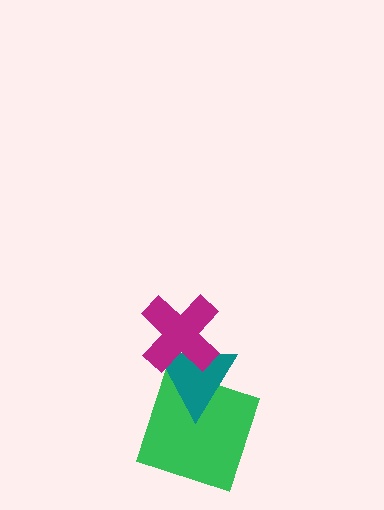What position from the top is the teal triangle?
The teal triangle is 2nd from the top.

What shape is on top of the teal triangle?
The magenta cross is on top of the teal triangle.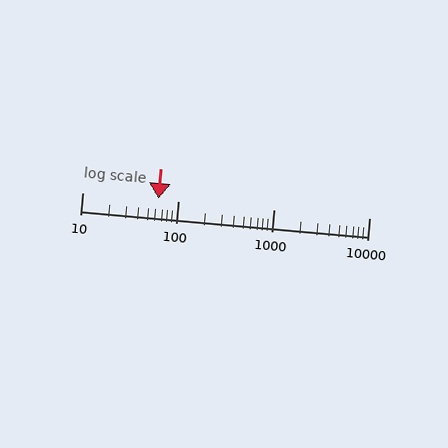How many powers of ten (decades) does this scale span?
The scale spans 3 decades, from 10 to 10000.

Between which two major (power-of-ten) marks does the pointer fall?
The pointer is between 10 and 100.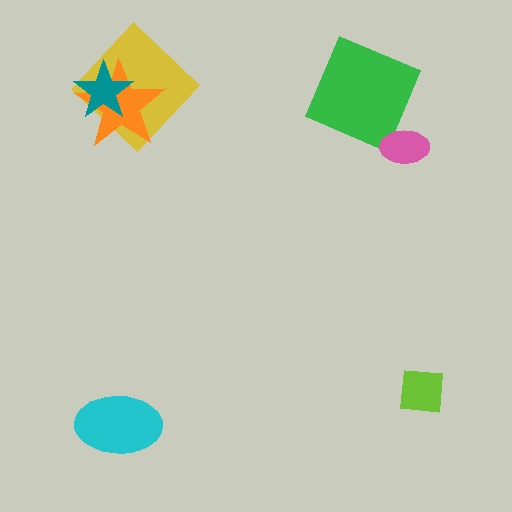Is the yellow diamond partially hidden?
Yes, it is partially covered by another shape.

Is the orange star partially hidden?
Yes, it is partially covered by another shape.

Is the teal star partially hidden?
No, no other shape covers it.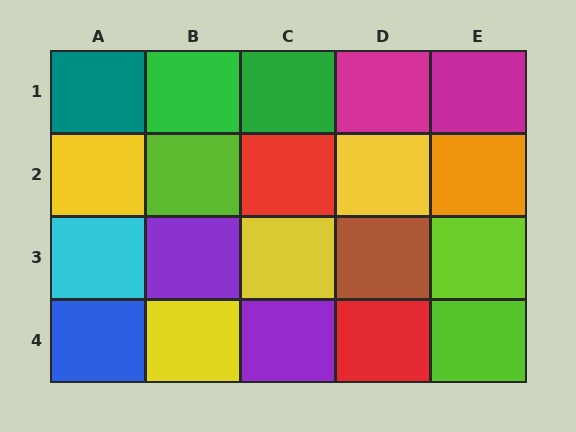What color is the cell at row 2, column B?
Lime.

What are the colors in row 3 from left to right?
Cyan, purple, yellow, brown, lime.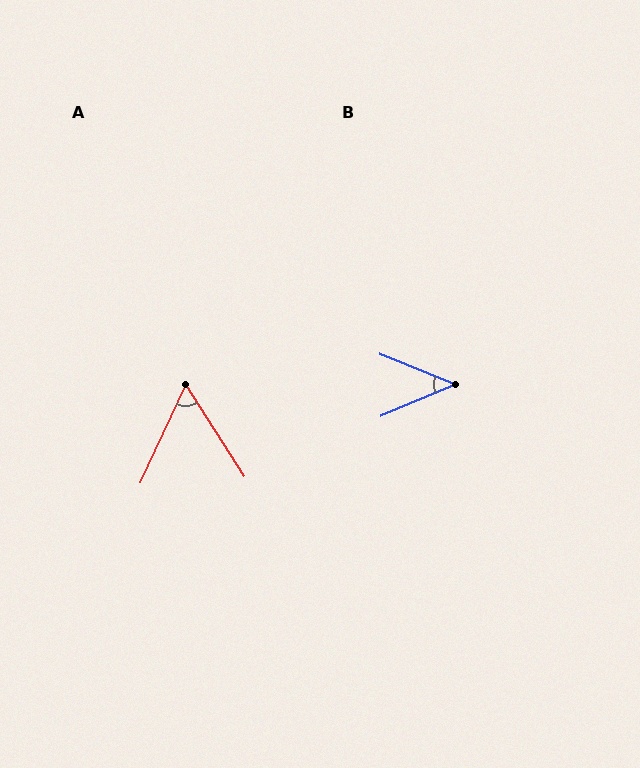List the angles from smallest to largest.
B (45°), A (57°).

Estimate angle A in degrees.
Approximately 57 degrees.